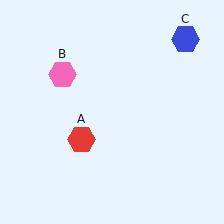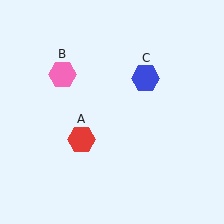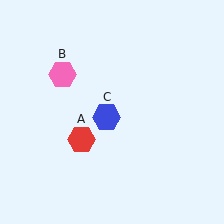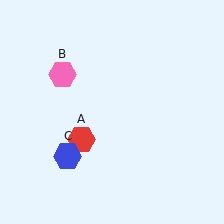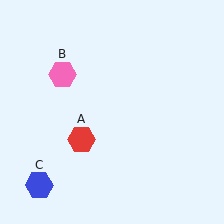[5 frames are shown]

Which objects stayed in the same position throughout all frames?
Red hexagon (object A) and pink hexagon (object B) remained stationary.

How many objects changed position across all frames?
1 object changed position: blue hexagon (object C).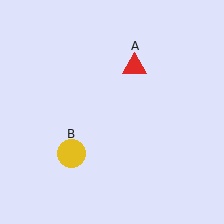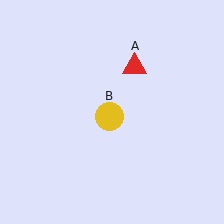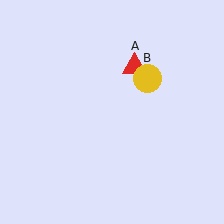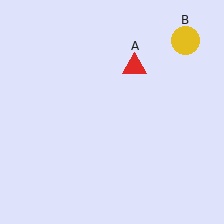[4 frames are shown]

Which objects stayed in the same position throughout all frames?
Red triangle (object A) remained stationary.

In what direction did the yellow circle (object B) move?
The yellow circle (object B) moved up and to the right.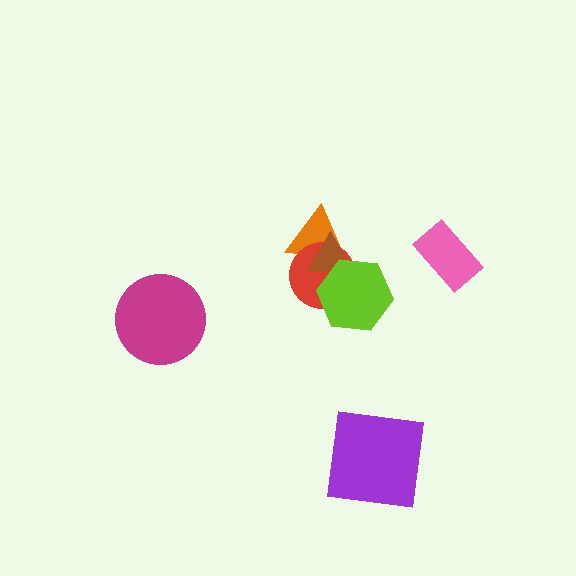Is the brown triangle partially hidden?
Yes, it is partially covered by another shape.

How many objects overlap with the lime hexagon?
2 objects overlap with the lime hexagon.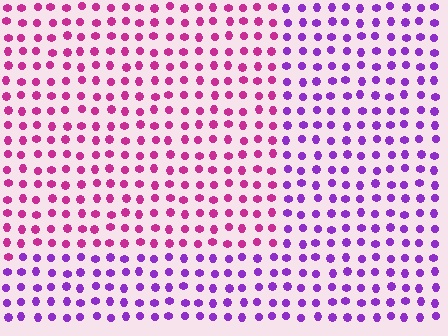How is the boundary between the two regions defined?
The boundary is defined purely by a slight shift in hue (about 42 degrees). Spacing, size, and orientation are identical on both sides.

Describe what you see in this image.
The image is filled with small purple elements in a uniform arrangement. A rectangle-shaped region is visible where the elements are tinted to a slightly different hue, forming a subtle color boundary.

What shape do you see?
I see a rectangle.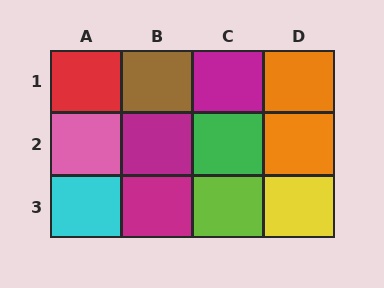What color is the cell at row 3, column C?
Lime.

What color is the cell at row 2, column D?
Orange.